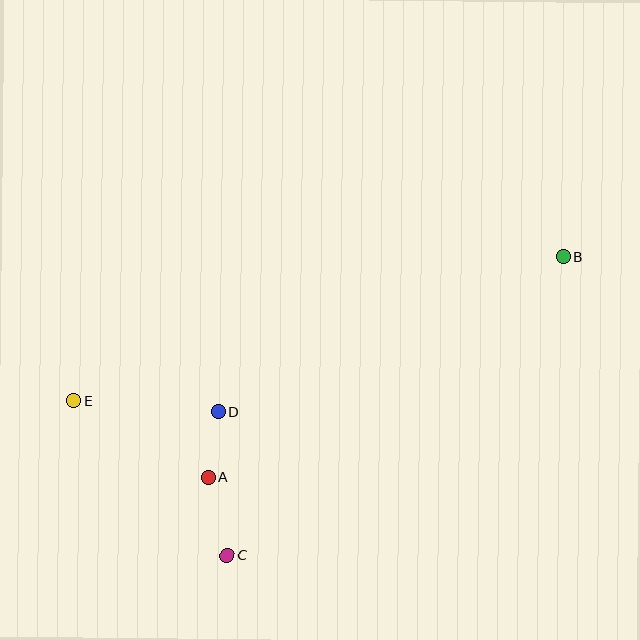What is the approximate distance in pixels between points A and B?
The distance between A and B is approximately 418 pixels.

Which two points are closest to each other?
Points A and D are closest to each other.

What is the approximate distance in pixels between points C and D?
The distance between C and D is approximately 144 pixels.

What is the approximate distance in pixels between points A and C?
The distance between A and C is approximately 81 pixels.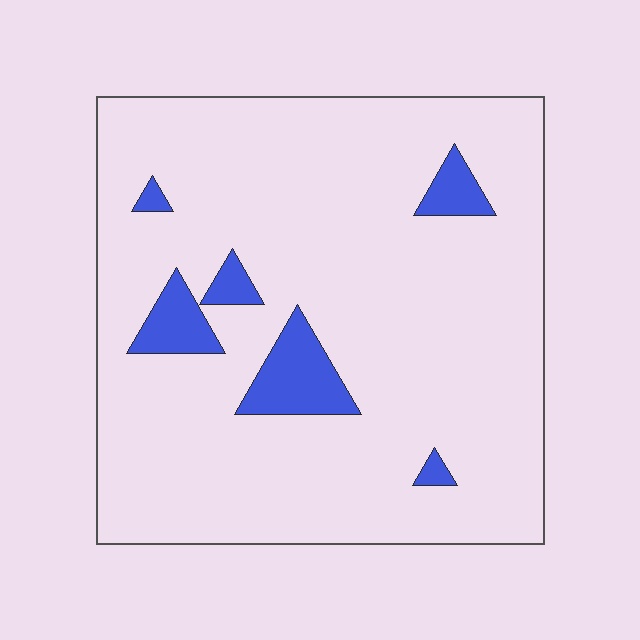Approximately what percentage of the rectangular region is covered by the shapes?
Approximately 10%.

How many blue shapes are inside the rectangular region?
6.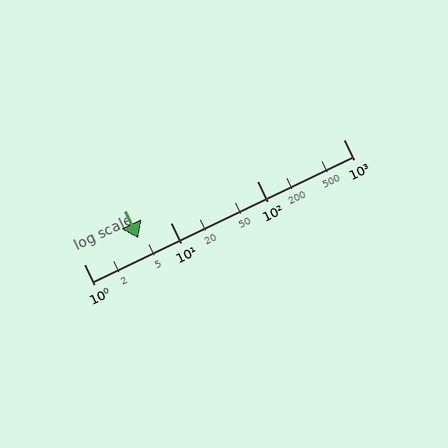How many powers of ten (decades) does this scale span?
The scale spans 3 decades, from 1 to 1000.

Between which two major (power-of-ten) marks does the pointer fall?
The pointer is between 1 and 10.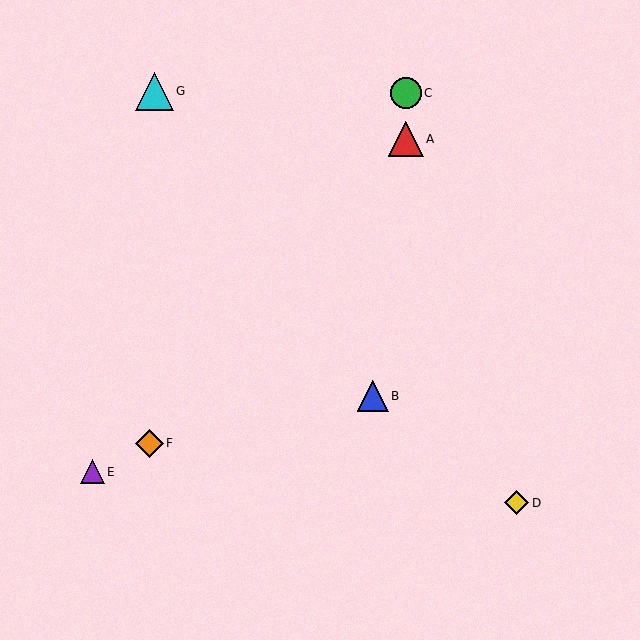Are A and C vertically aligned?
Yes, both are at x≈406.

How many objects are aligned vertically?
2 objects (A, C) are aligned vertically.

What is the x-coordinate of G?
Object G is at x≈154.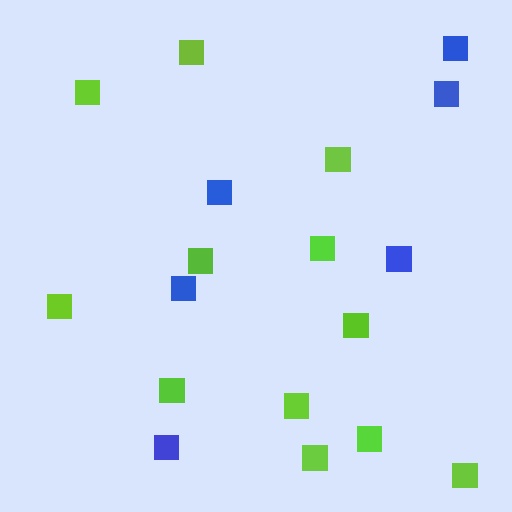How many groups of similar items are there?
There are 2 groups: one group of blue squares (6) and one group of lime squares (12).